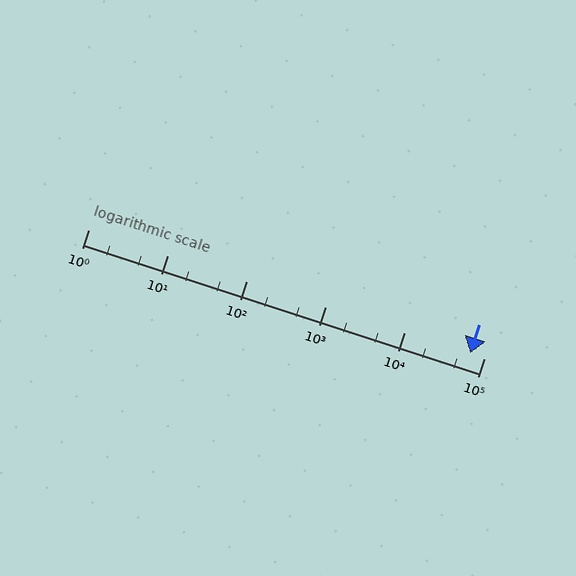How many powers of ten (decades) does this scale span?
The scale spans 5 decades, from 1 to 100000.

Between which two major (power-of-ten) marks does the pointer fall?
The pointer is between 10000 and 100000.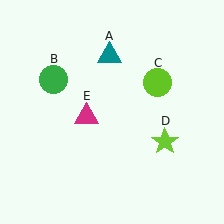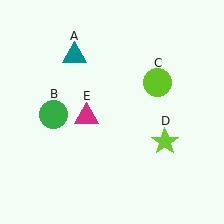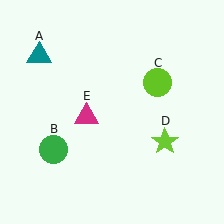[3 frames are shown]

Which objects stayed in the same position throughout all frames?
Lime circle (object C) and lime star (object D) and magenta triangle (object E) remained stationary.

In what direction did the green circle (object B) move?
The green circle (object B) moved down.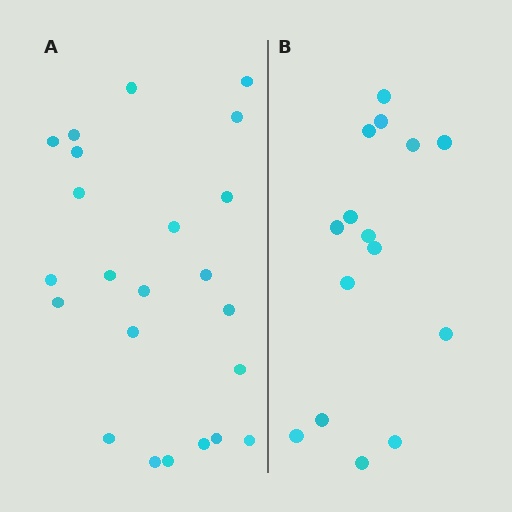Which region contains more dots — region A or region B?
Region A (the left region) has more dots.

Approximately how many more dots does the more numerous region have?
Region A has roughly 8 or so more dots than region B.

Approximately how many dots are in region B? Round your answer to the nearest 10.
About 20 dots. (The exact count is 15, which rounds to 20.)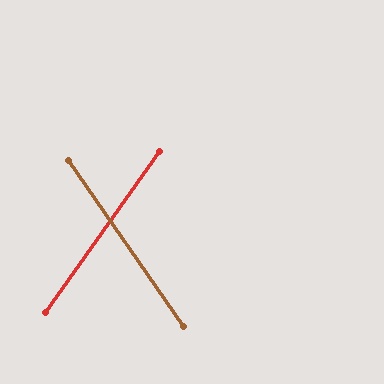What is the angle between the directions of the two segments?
Approximately 70 degrees.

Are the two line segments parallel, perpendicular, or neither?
Neither parallel nor perpendicular — they differ by about 70°.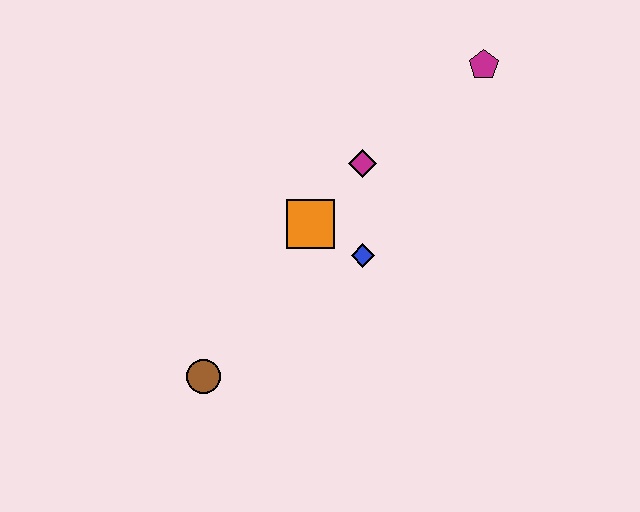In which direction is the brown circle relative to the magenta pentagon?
The brown circle is below the magenta pentagon.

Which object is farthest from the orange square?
The magenta pentagon is farthest from the orange square.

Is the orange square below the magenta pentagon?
Yes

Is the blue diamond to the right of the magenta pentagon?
No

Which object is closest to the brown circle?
The orange square is closest to the brown circle.